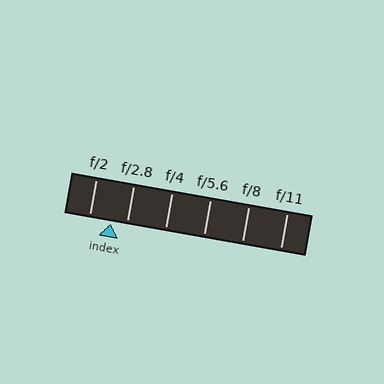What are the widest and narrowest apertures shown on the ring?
The widest aperture shown is f/2 and the narrowest is f/11.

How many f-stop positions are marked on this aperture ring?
There are 6 f-stop positions marked.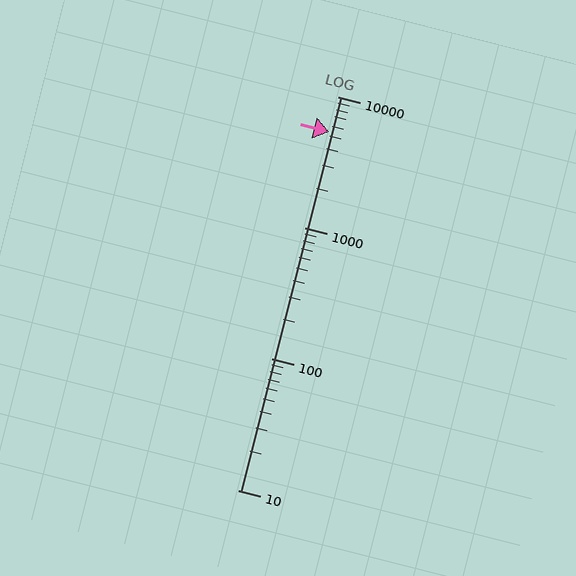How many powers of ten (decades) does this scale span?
The scale spans 3 decades, from 10 to 10000.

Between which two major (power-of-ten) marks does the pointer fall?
The pointer is between 1000 and 10000.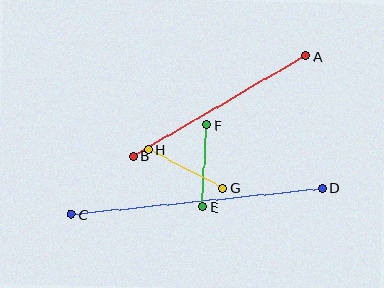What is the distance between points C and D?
The distance is approximately 252 pixels.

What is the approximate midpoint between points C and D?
The midpoint is at approximately (197, 201) pixels.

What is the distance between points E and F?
The distance is approximately 82 pixels.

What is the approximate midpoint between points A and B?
The midpoint is at approximately (219, 106) pixels.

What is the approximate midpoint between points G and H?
The midpoint is at approximately (185, 169) pixels.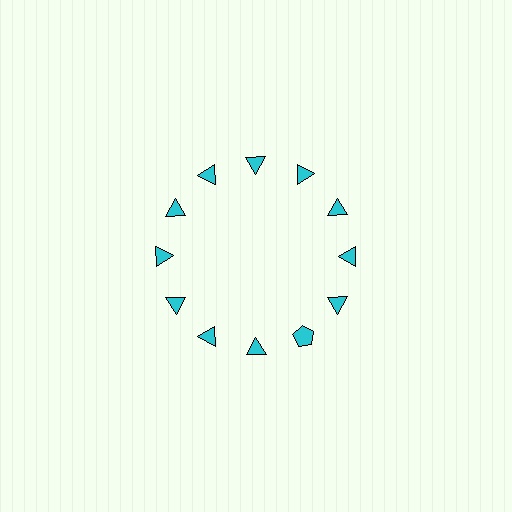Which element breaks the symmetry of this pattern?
The cyan pentagon at roughly the 5 o'clock position breaks the symmetry. All other shapes are cyan triangles.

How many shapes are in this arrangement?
There are 12 shapes arranged in a ring pattern.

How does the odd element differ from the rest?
It has a different shape: pentagon instead of triangle.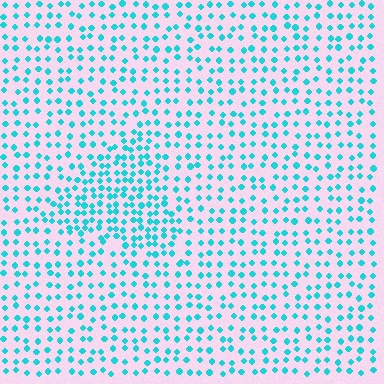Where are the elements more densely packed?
The elements are more densely packed inside the triangle boundary.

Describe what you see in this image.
The image contains small cyan elements arranged at two different densities. A triangle-shaped region is visible where the elements are more densely packed than the surrounding area.